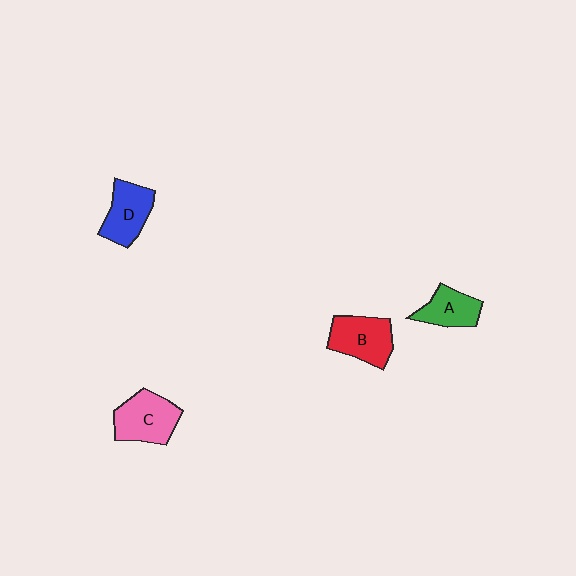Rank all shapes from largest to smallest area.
From largest to smallest: C (pink), B (red), D (blue), A (green).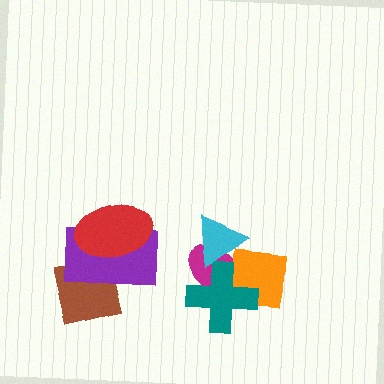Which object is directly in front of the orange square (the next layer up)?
The teal cross is directly in front of the orange square.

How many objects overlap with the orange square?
3 objects overlap with the orange square.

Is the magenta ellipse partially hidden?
Yes, it is partially covered by another shape.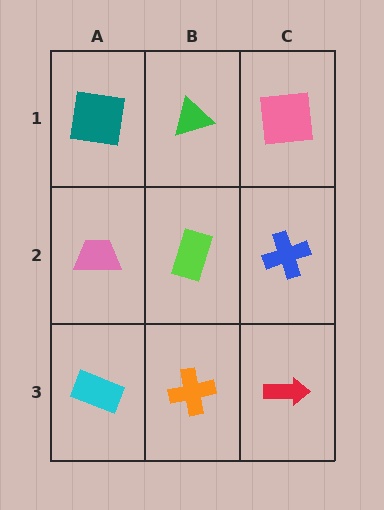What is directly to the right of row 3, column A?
An orange cross.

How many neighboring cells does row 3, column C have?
2.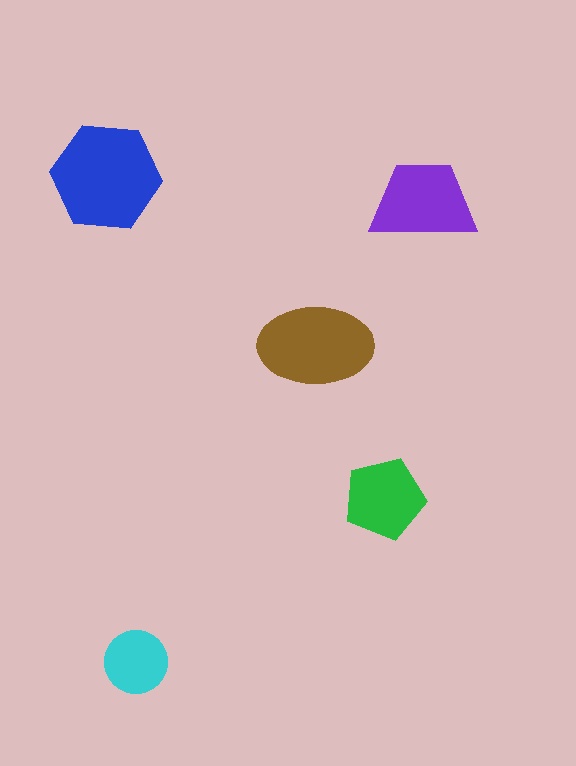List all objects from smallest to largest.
The cyan circle, the green pentagon, the purple trapezoid, the brown ellipse, the blue hexagon.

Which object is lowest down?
The cyan circle is bottommost.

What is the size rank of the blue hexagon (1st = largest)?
1st.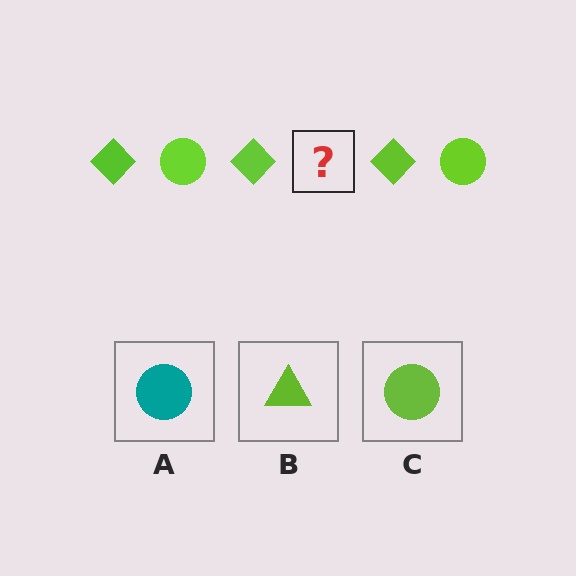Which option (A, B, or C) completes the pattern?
C.